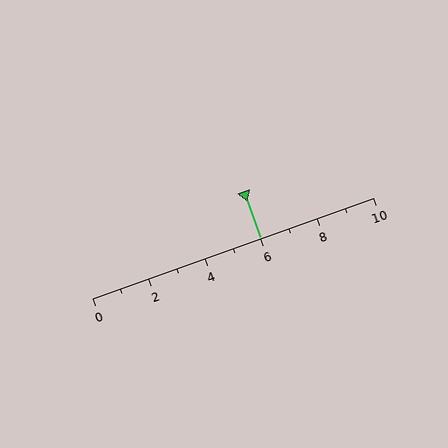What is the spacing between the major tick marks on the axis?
The major ticks are spaced 2 apart.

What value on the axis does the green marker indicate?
The marker indicates approximately 6.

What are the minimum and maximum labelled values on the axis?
The axis runs from 0 to 10.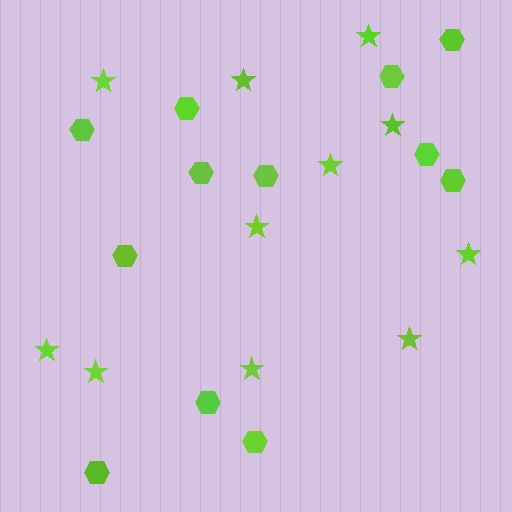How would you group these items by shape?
There are 2 groups: one group of stars (11) and one group of hexagons (12).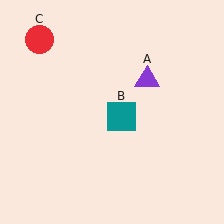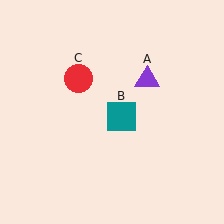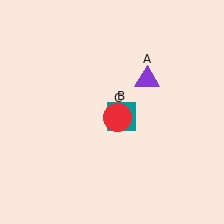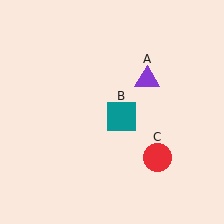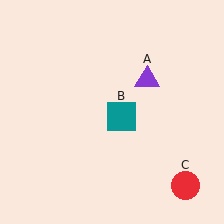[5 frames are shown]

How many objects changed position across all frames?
1 object changed position: red circle (object C).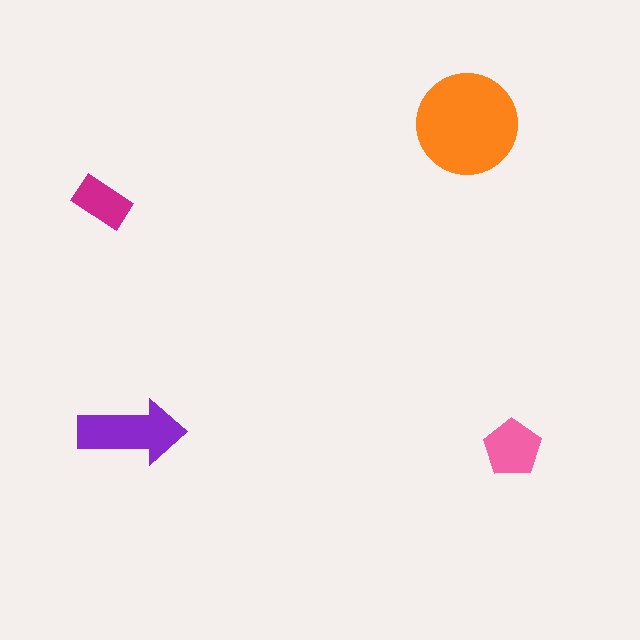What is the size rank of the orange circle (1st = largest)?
1st.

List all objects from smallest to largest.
The magenta rectangle, the pink pentagon, the purple arrow, the orange circle.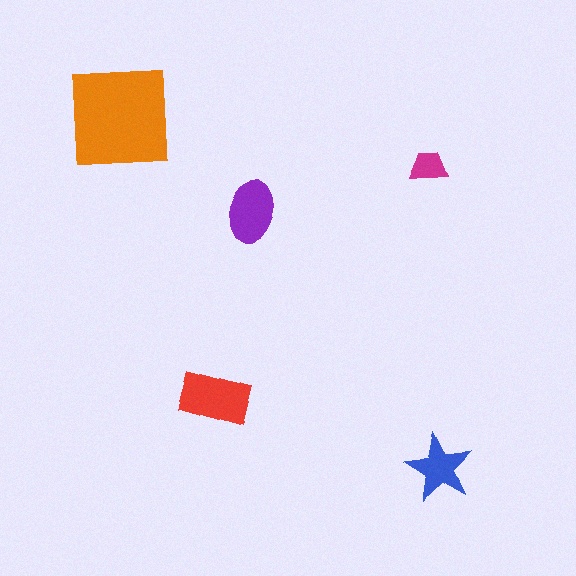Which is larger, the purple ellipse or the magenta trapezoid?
The purple ellipse.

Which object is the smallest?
The magenta trapezoid.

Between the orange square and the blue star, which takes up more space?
The orange square.